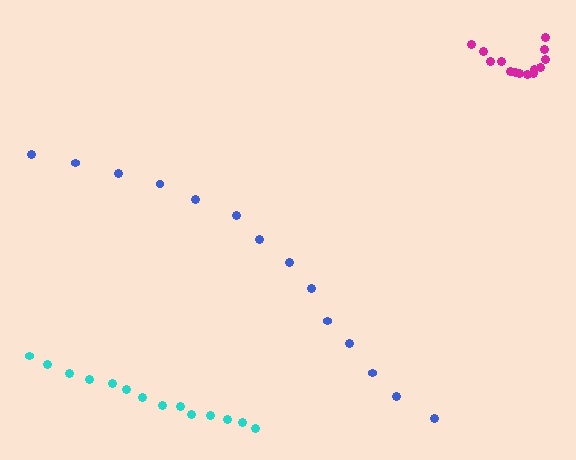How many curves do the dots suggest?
There are 3 distinct paths.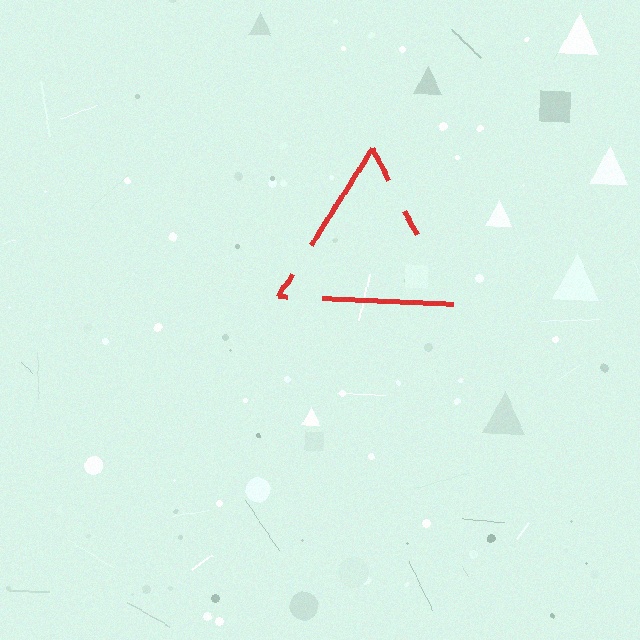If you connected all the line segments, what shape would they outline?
They would outline a triangle.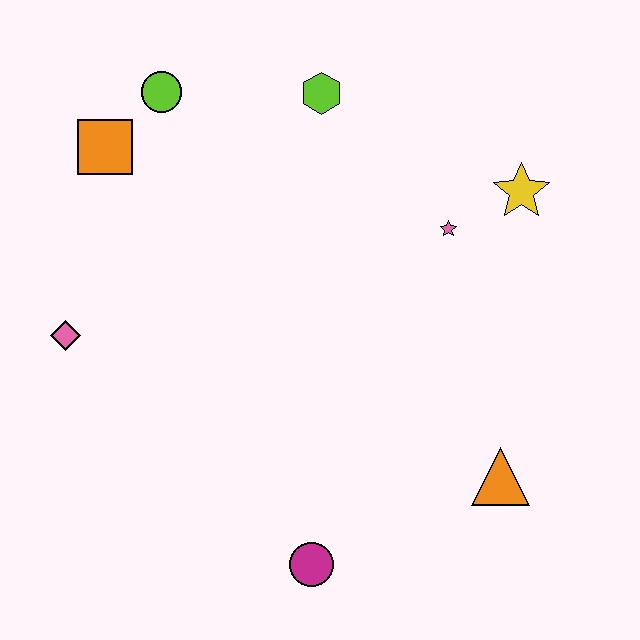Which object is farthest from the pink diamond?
The yellow star is farthest from the pink diamond.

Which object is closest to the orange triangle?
The magenta circle is closest to the orange triangle.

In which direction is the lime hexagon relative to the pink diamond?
The lime hexagon is to the right of the pink diamond.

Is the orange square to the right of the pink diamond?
Yes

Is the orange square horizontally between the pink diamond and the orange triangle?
Yes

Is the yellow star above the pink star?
Yes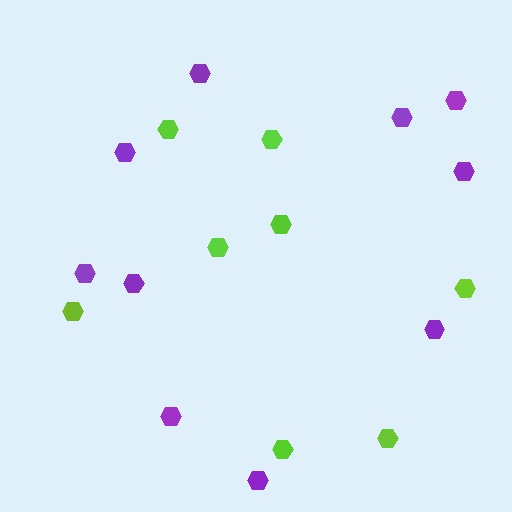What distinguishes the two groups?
There are 2 groups: one group of purple hexagons (10) and one group of lime hexagons (8).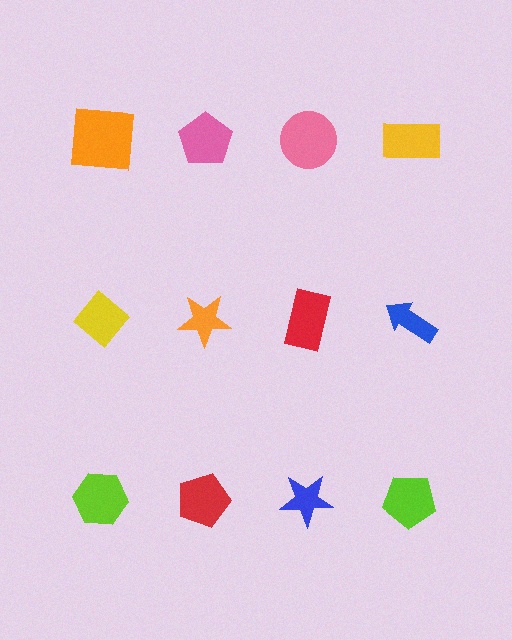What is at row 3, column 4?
A lime pentagon.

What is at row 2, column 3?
A red rectangle.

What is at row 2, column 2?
An orange star.